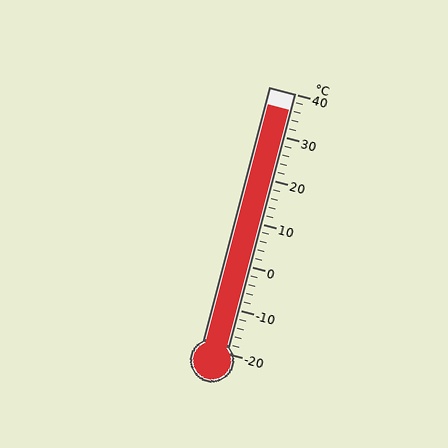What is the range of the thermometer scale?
The thermometer scale ranges from -20°C to 40°C.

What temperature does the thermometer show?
The thermometer shows approximately 36°C.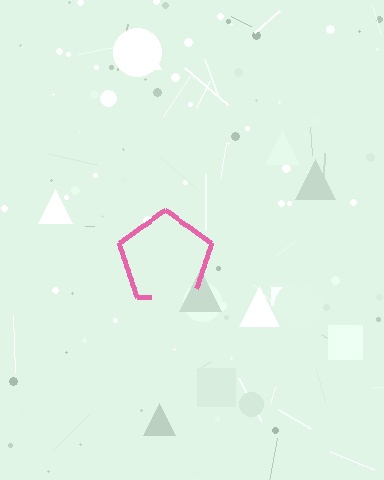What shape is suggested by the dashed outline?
The dashed outline suggests a pentagon.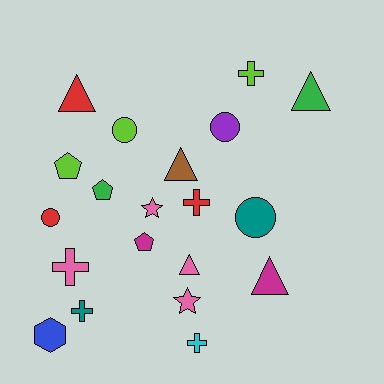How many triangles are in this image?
There are 5 triangles.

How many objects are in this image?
There are 20 objects.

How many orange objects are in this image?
There are no orange objects.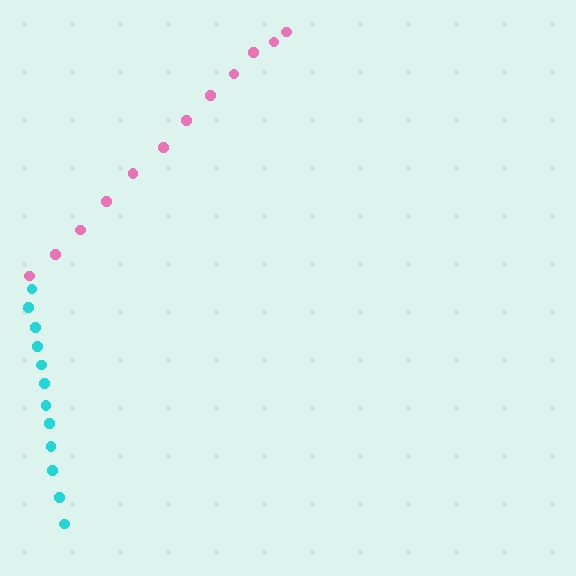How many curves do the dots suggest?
There are 2 distinct paths.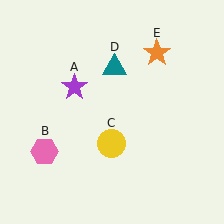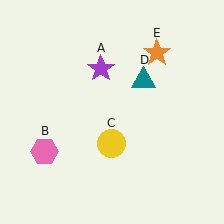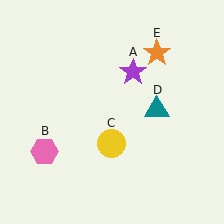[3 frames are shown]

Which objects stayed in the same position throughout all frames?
Pink hexagon (object B) and yellow circle (object C) and orange star (object E) remained stationary.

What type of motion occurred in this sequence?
The purple star (object A), teal triangle (object D) rotated clockwise around the center of the scene.